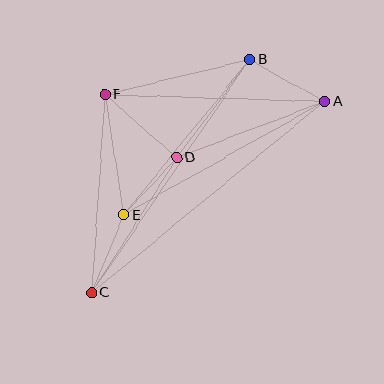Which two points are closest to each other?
Points D and E are closest to each other.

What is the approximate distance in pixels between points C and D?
The distance between C and D is approximately 160 pixels.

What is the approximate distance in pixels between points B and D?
The distance between B and D is approximately 122 pixels.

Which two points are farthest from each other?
Points A and C are farthest from each other.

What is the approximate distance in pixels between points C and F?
The distance between C and F is approximately 199 pixels.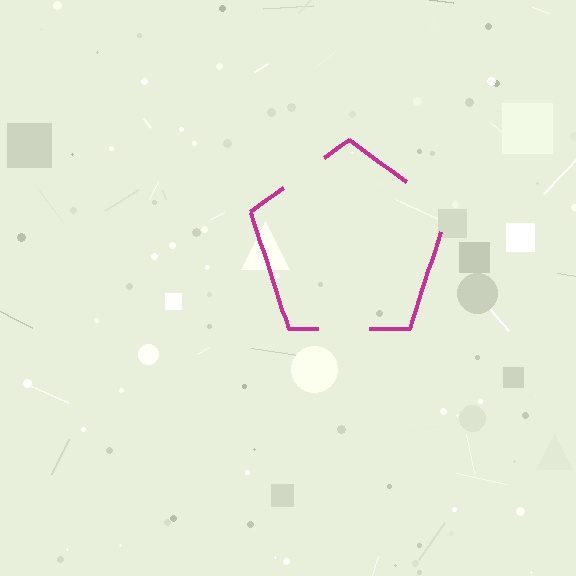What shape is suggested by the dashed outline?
The dashed outline suggests a pentagon.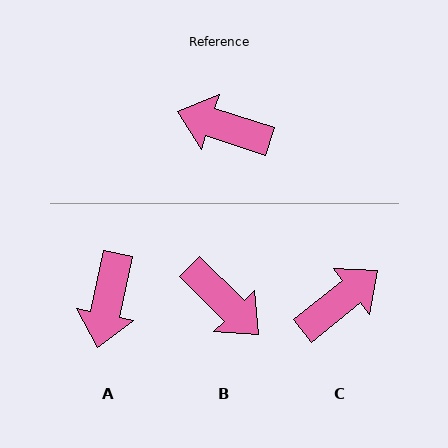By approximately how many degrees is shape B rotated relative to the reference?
Approximately 153 degrees counter-clockwise.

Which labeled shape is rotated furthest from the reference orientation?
B, about 153 degrees away.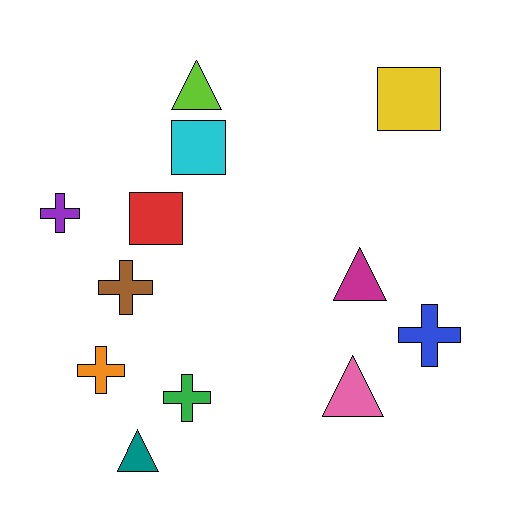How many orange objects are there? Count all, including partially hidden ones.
There is 1 orange object.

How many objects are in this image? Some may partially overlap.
There are 12 objects.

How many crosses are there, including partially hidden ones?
There are 5 crosses.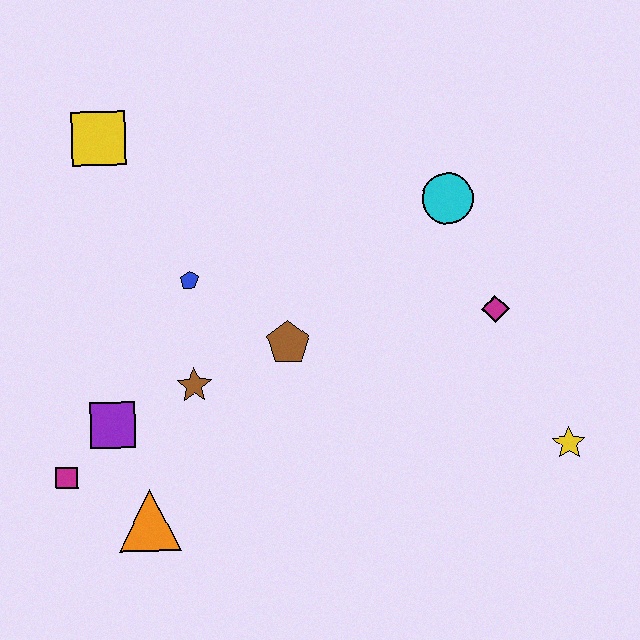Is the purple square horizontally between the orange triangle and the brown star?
No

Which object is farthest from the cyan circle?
The magenta square is farthest from the cyan circle.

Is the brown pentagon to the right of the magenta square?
Yes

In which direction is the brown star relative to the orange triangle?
The brown star is above the orange triangle.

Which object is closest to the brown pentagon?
The brown star is closest to the brown pentagon.